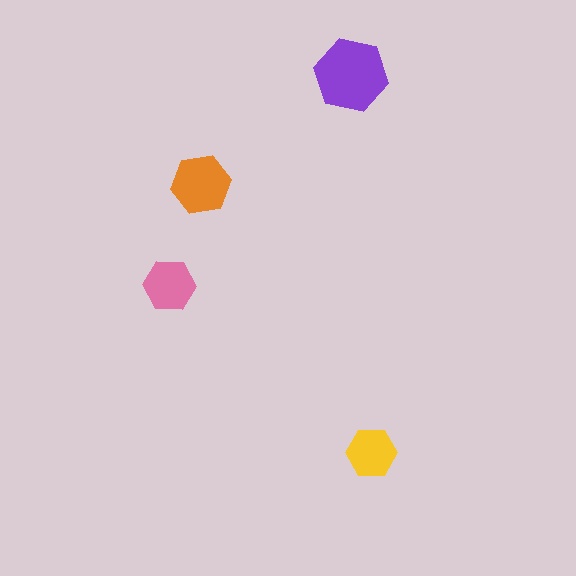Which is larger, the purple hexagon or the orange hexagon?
The purple one.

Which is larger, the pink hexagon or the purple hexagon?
The purple one.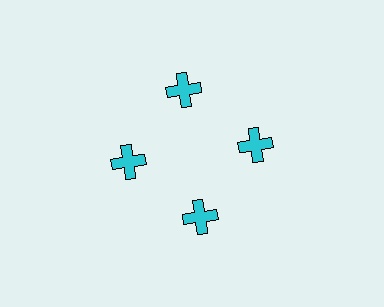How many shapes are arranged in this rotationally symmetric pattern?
There are 4 shapes, arranged in 4 groups of 1.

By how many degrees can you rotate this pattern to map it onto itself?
The pattern maps onto itself every 90 degrees of rotation.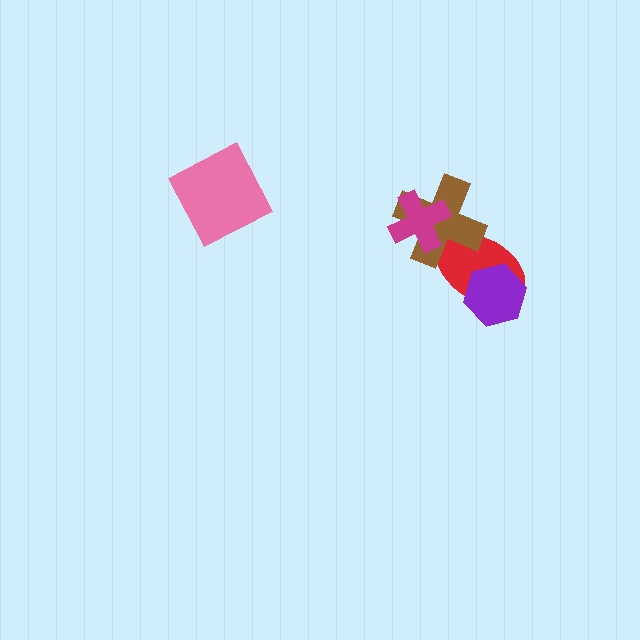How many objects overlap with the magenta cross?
1 object overlaps with the magenta cross.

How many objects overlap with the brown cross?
2 objects overlap with the brown cross.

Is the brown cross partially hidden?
Yes, it is partially covered by another shape.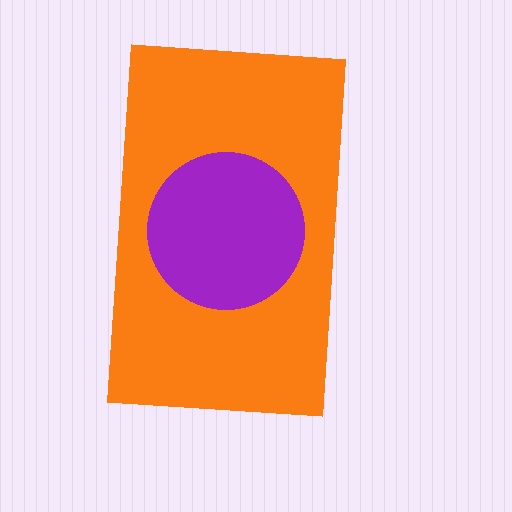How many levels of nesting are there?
2.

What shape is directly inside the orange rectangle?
The purple circle.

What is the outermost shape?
The orange rectangle.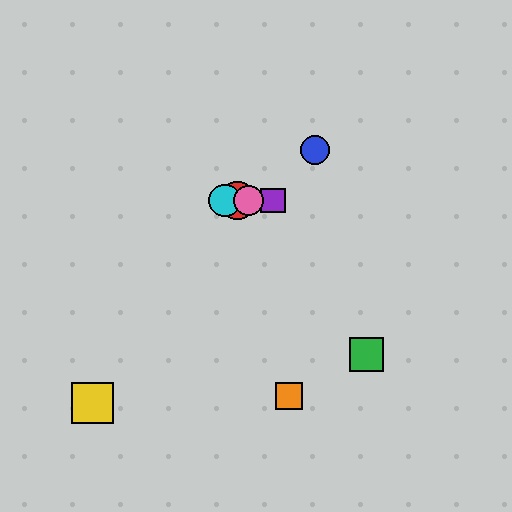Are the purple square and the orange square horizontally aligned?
No, the purple square is at y≈201 and the orange square is at y≈396.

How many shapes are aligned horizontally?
4 shapes (the red circle, the purple square, the cyan circle, the pink circle) are aligned horizontally.